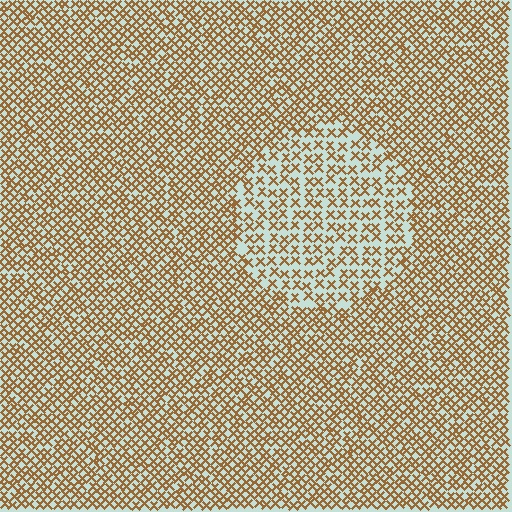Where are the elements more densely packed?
The elements are more densely packed outside the circle boundary.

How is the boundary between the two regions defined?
The boundary is defined by a change in element density (approximately 1.8x ratio). All elements are the same color, size, and shape.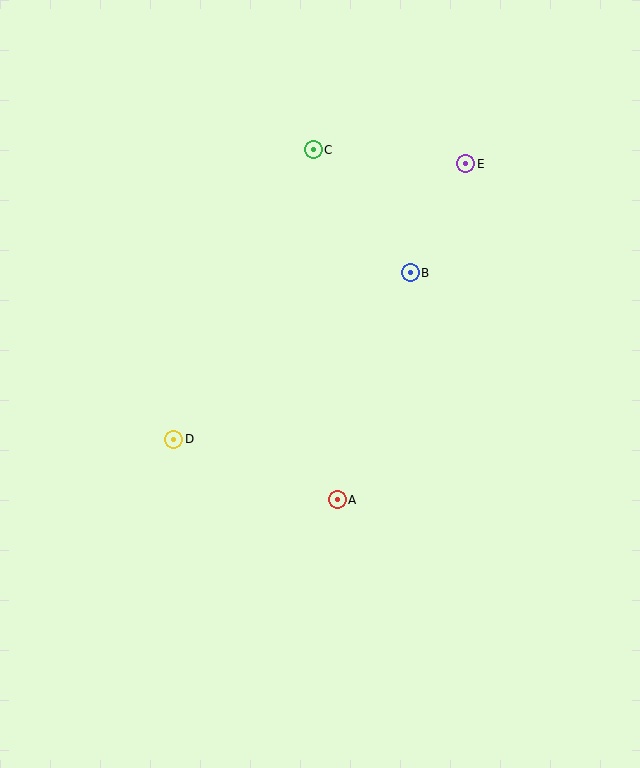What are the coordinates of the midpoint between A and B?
The midpoint between A and B is at (374, 386).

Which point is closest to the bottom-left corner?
Point D is closest to the bottom-left corner.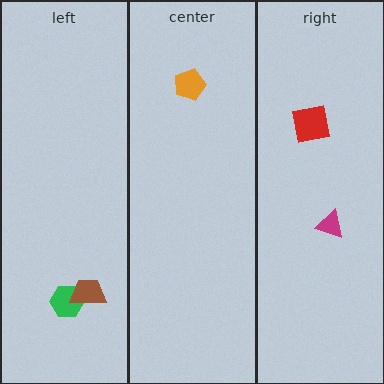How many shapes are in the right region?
2.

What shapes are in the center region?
The orange pentagon.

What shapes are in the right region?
The magenta triangle, the red square.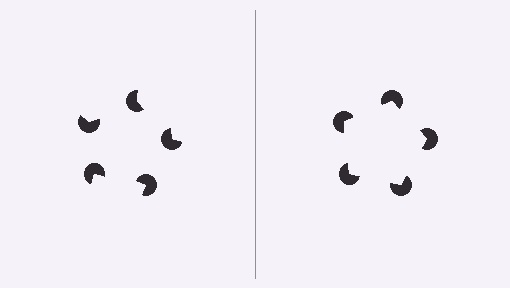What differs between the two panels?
The pac-man discs are positioned identically on both sides; only the wedge orientations differ. On the right they align to a pentagon; on the left they are misaligned.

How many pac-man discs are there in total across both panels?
10 — 5 on each side.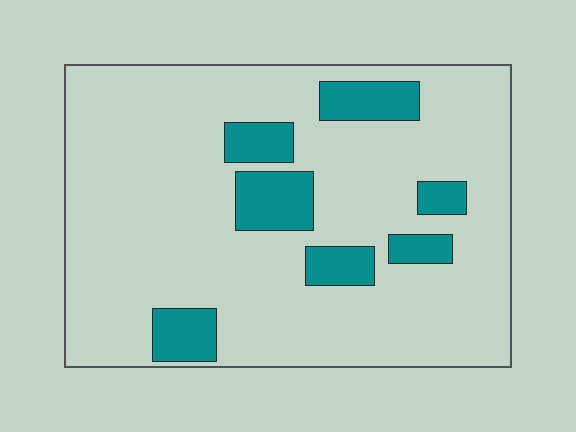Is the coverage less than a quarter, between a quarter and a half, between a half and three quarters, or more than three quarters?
Less than a quarter.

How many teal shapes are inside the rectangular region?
7.